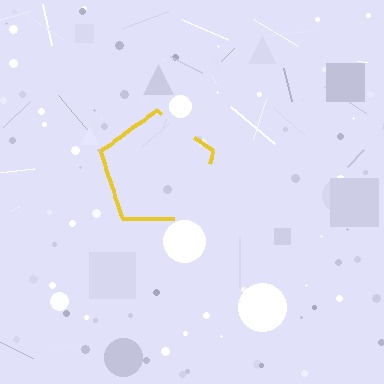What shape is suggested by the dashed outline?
The dashed outline suggests a pentagon.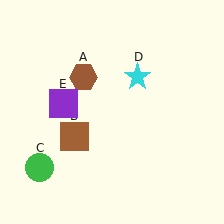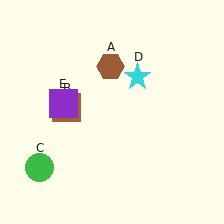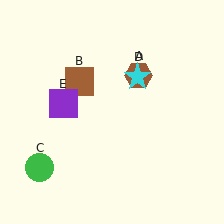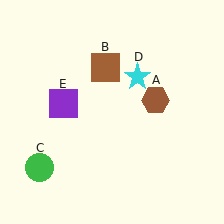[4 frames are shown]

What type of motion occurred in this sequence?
The brown hexagon (object A), brown square (object B) rotated clockwise around the center of the scene.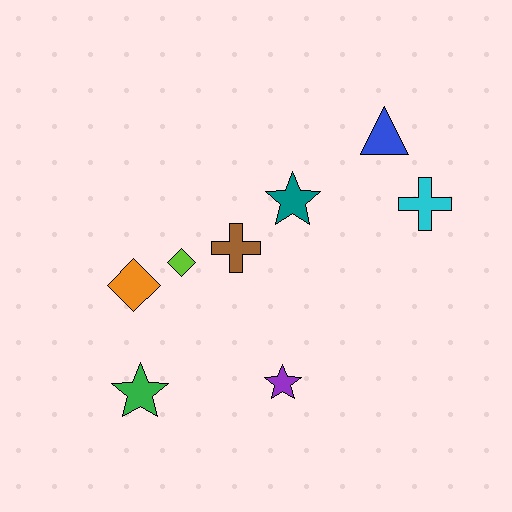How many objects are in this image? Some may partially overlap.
There are 8 objects.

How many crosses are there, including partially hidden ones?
There are 2 crosses.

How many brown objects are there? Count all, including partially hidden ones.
There is 1 brown object.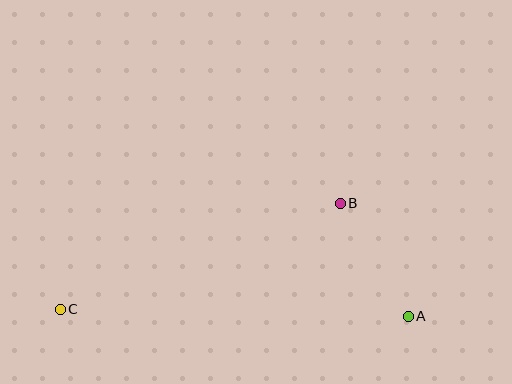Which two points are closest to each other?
Points A and B are closest to each other.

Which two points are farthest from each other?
Points A and C are farthest from each other.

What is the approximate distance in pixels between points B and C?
The distance between B and C is approximately 299 pixels.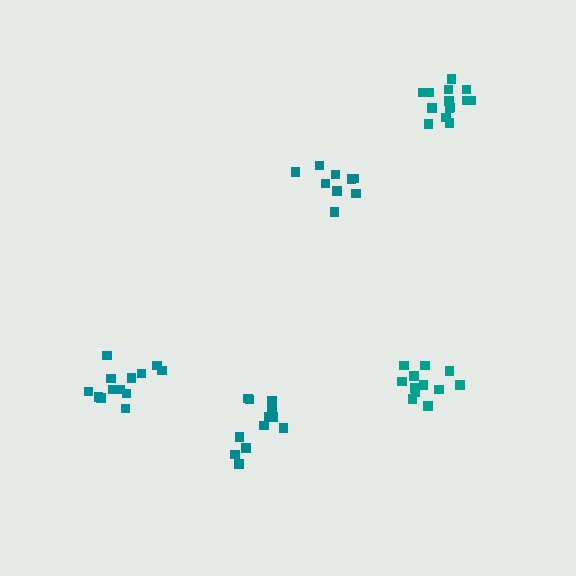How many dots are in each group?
Group 1: 12 dots, Group 2: 13 dots, Group 3: 12 dots, Group 4: 9 dots, Group 5: 14 dots (60 total).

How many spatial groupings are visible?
There are 5 spatial groupings.